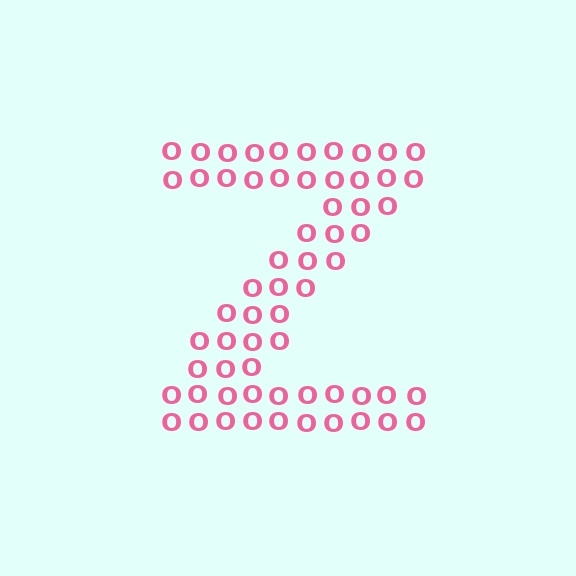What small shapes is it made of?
It is made of small letter O's.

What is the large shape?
The large shape is the letter Z.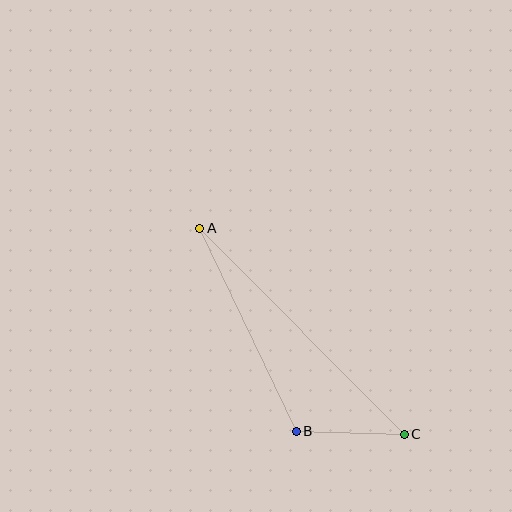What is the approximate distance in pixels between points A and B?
The distance between A and B is approximately 224 pixels.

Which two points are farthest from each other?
Points A and C are farthest from each other.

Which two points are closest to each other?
Points B and C are closest to each other.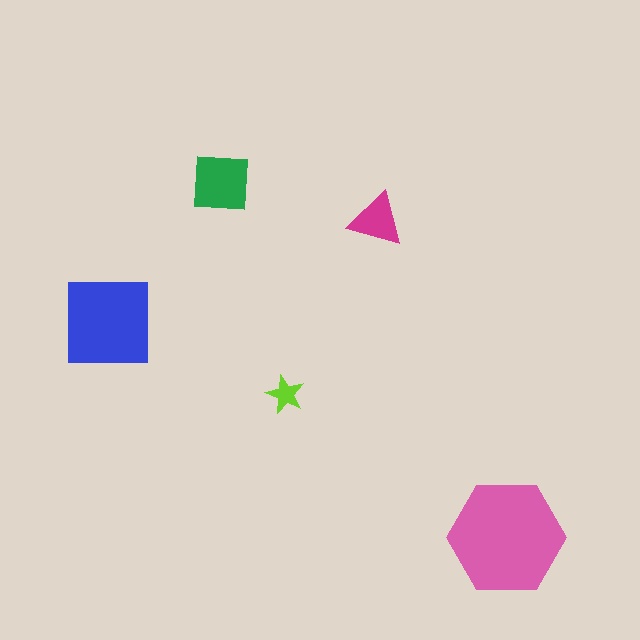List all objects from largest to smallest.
The pink hexagon, the blue square, the green square, the magenta triangle, the lime star.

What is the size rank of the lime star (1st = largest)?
5th.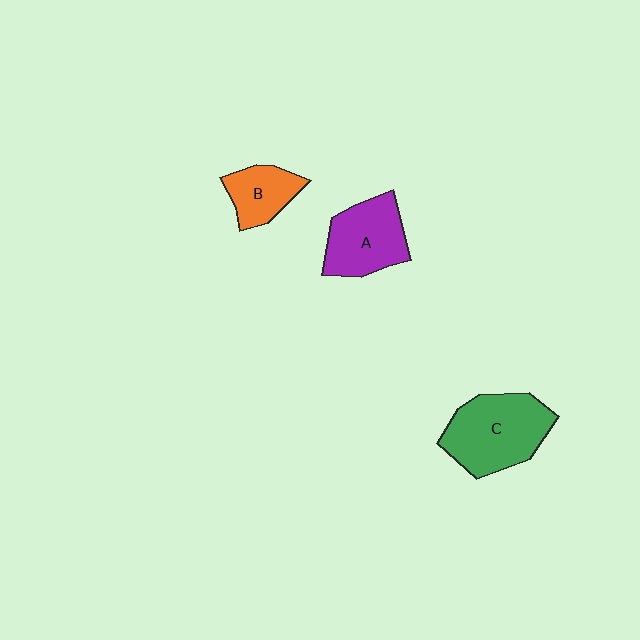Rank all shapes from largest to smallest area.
From largest to smallest: C (green), A (purple), B (orange).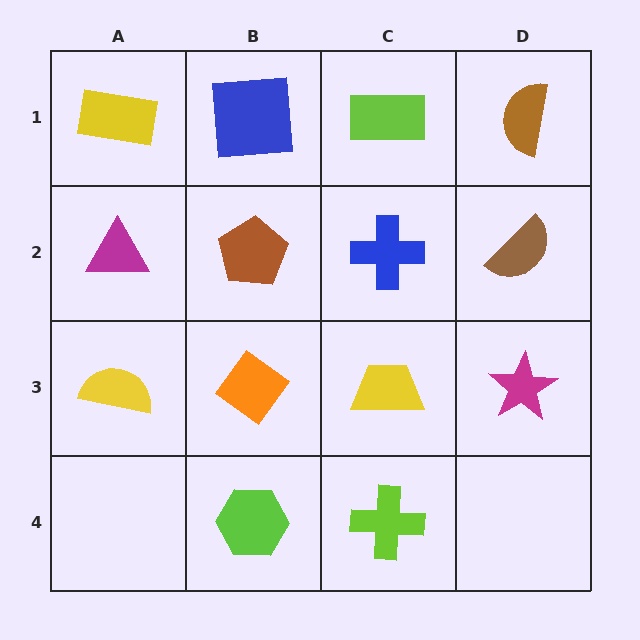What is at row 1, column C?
A lime rectangle.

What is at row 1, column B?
A blue square.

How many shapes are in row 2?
4 shapes.